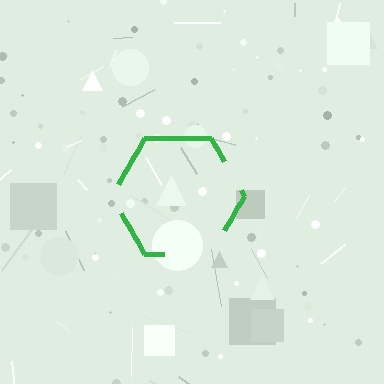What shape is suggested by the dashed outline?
The dashed outline suggests a hexagon.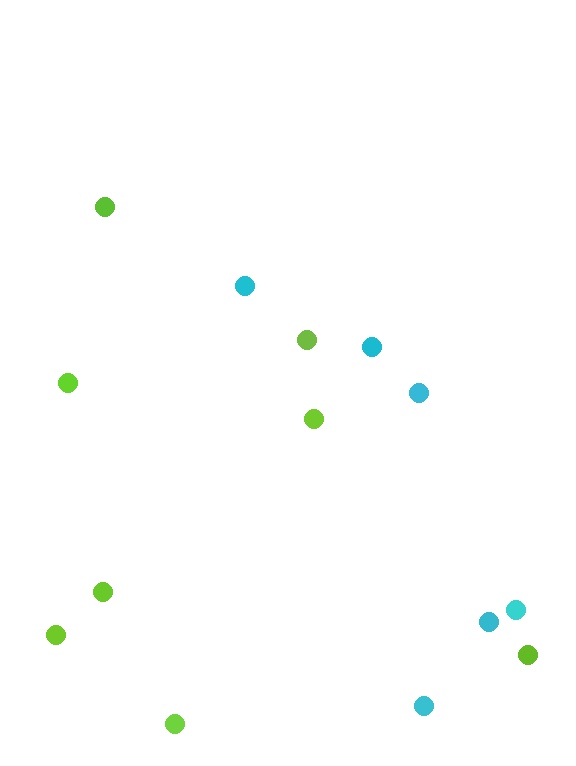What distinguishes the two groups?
There are 2 groups: one group of lime circles (8) and one group of cyan circles (6).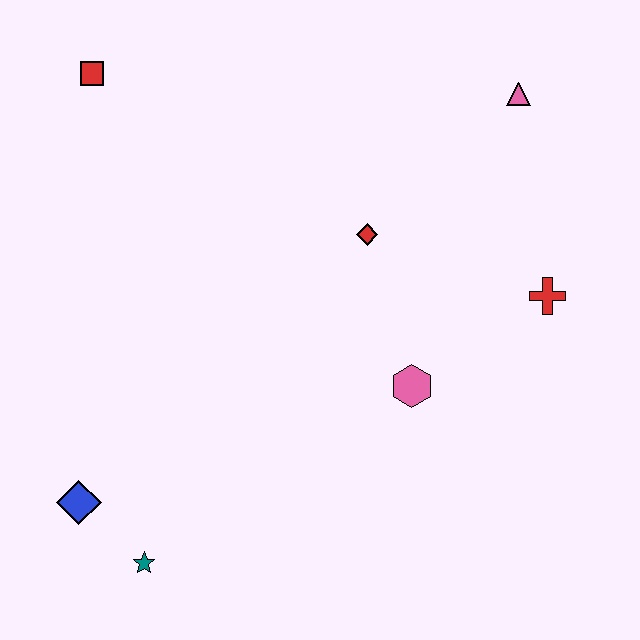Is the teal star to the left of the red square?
No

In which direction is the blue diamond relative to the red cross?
The blue diamond is to the left of the red cross.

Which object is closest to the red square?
The red diamond is closest to the red square.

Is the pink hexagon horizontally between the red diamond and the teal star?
No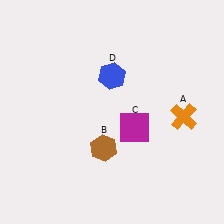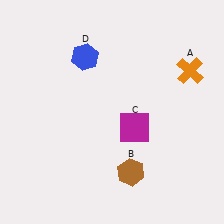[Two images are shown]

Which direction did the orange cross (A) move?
The orange cross (A) moved up.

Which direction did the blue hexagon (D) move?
The blue hexagon (D) moved left.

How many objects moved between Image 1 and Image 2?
3 objects moved between the two images.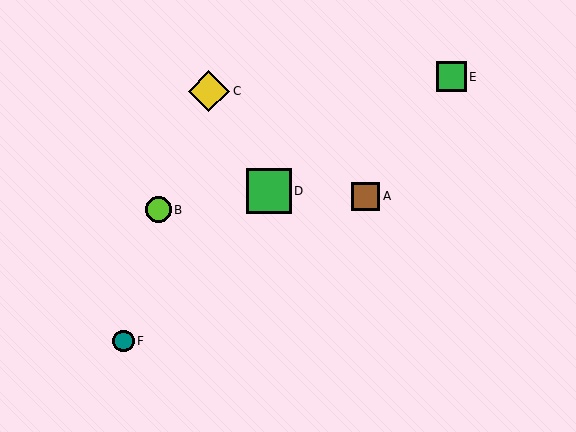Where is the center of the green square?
The center of the green square is at (269, 191).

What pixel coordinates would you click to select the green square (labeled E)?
Click at (451, 77) to select the green square E.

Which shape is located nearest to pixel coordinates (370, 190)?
The brown square (labeled A) at (366, 196) is nearest to that location.